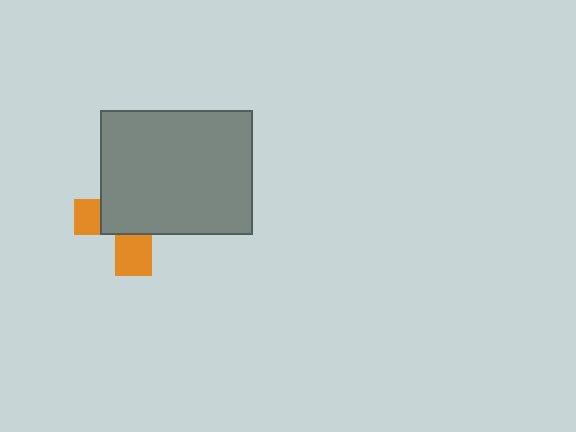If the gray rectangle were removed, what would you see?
You would see the complete orange cross.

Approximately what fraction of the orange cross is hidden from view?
Roughly 67% of the orange cross is hidden behind the gray rectangle.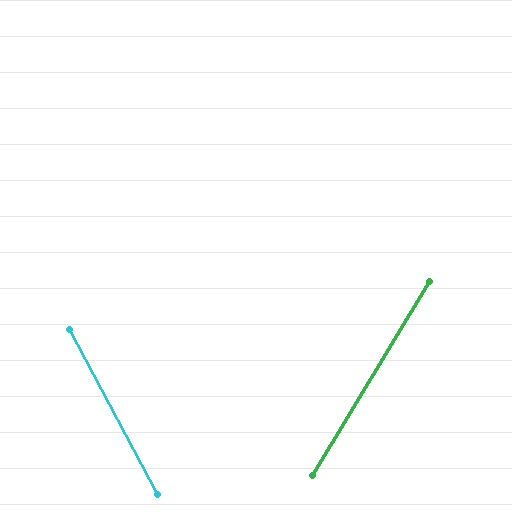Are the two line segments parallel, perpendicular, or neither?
Neither parallel nor perpendicular — they differ by about 59°.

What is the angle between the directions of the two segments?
Approximately 59 degrees.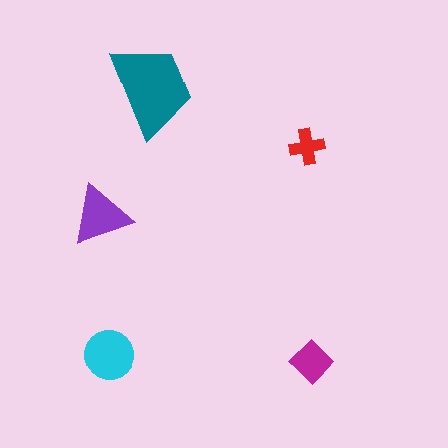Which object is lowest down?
The magenta diamond is bottommost.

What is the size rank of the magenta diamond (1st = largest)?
4th.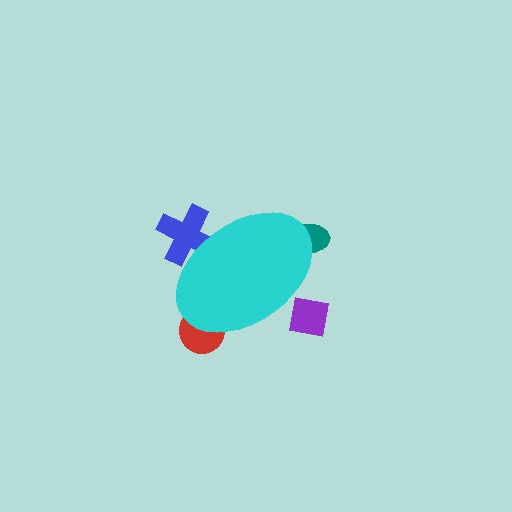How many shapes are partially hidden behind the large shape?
4 shapes are partially hidden.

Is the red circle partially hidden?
Yes, the red circle is partially hidden behind the cyan ellipse.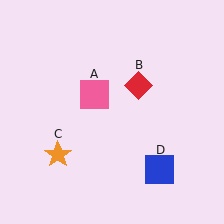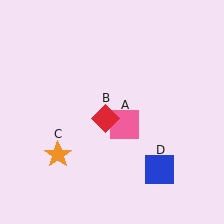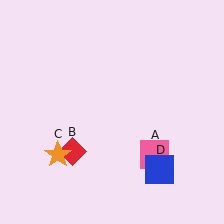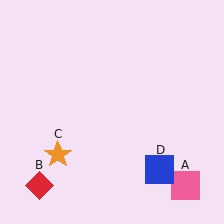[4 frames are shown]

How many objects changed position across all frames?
2 objects changed position: pink square (object A), red diamond (object B).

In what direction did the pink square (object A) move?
The pink square (object A) moved down and to the right.